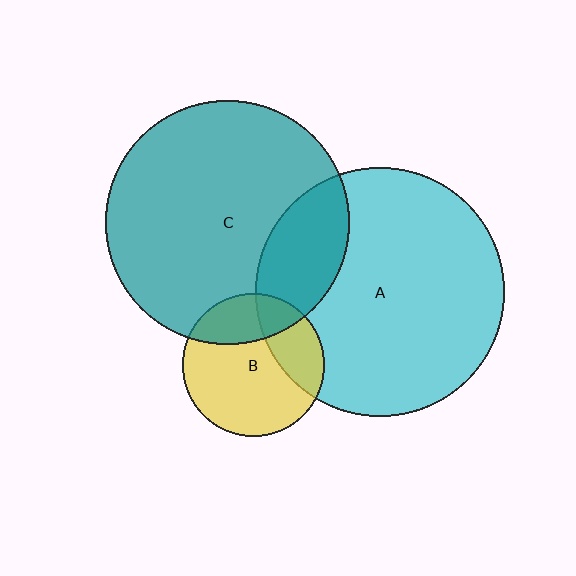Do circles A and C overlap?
Yes.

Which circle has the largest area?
Circle A (cyan).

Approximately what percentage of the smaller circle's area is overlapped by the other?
Approximately 20%.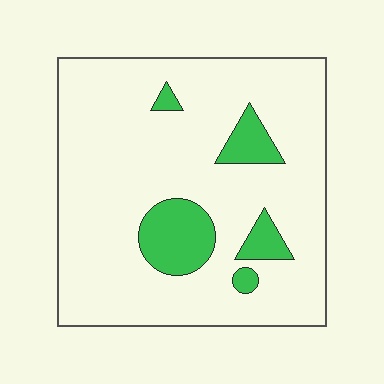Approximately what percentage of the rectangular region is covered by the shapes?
Approximately 15%.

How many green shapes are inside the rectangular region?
5.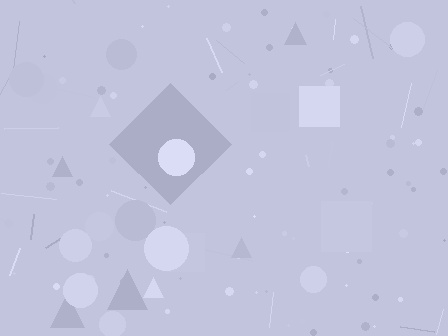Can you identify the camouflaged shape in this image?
The camouflaged shape is a diamond.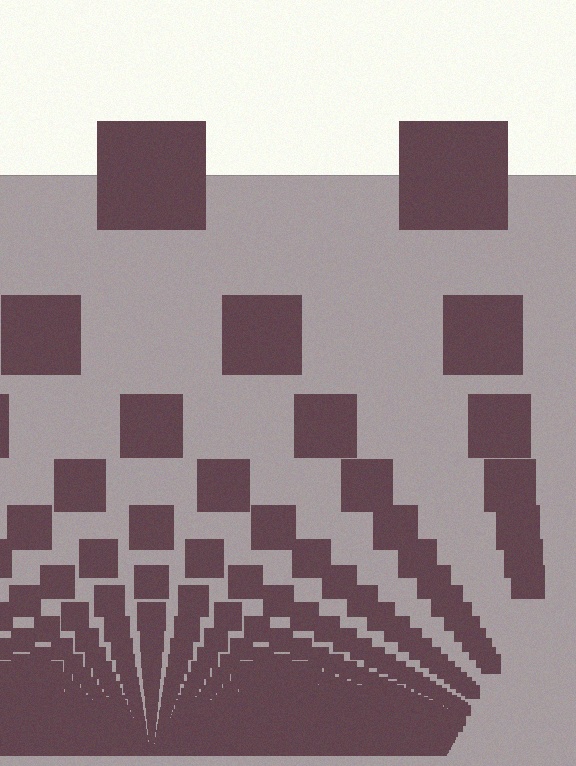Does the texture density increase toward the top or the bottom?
Density increases toward the bottom.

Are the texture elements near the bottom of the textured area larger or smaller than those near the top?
Smaller. The gradient is inverted — elements near the bottom are smaller and denser.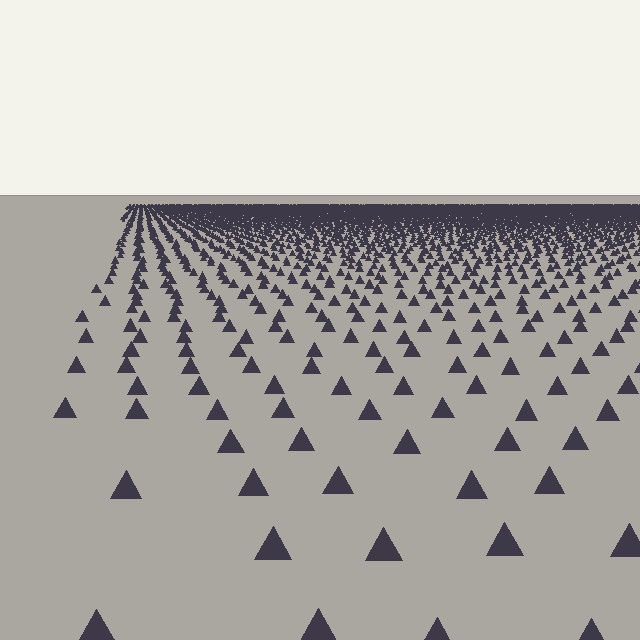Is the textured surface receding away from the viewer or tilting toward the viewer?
The surface is receding away from the viewer. Texture elements get smaller and denser toward the top.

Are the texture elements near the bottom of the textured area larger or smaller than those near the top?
Larger. Near the bottom, elements are closer to the viewer and appear at a bigger on-screen size.